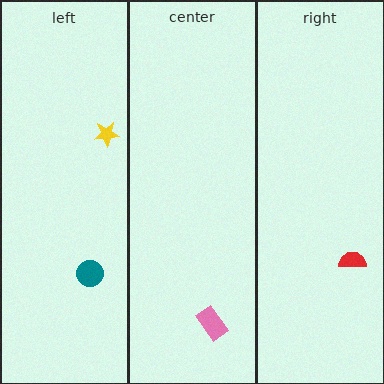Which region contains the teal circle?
The left region.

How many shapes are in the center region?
1.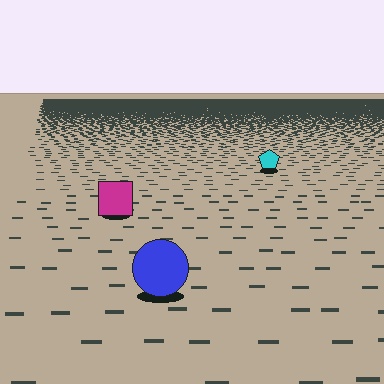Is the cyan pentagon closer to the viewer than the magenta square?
No. The magenta square is closer — you can tell from the texture gradient: the ground texture is coarser near it.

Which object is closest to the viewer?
The blue circle is closest. The texture marks near it are larger and more spread out.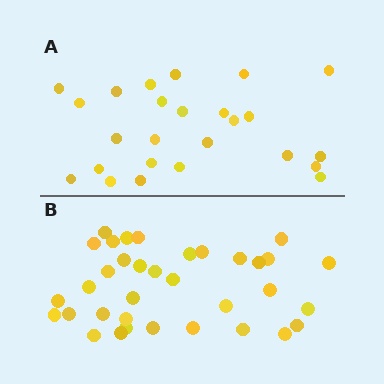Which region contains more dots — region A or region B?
Region B (the bottom region) has more dots.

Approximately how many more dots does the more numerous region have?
Region B has roughly 10 or so more dots than region A.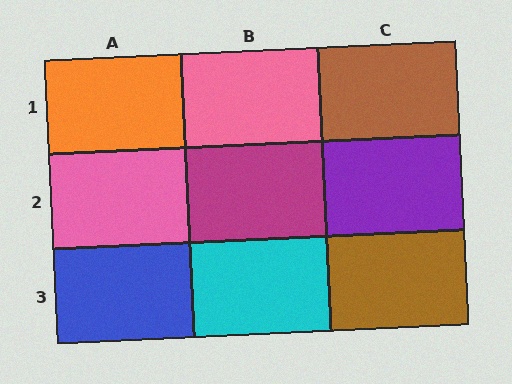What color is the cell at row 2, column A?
Pink.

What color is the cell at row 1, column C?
Brown.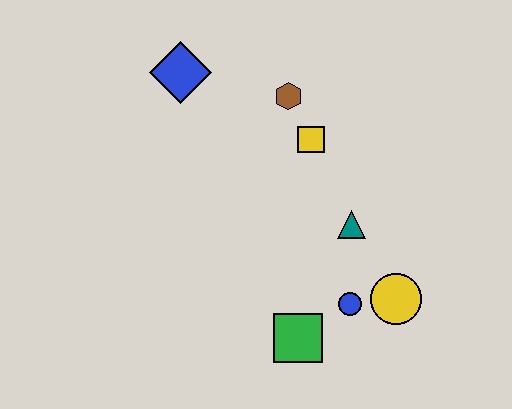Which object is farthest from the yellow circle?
The blue diamond is farthest from the yellow circle.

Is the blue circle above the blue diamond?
No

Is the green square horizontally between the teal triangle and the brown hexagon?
Yes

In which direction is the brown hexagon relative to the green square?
The brown hexagon is above the green square.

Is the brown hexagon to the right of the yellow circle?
No